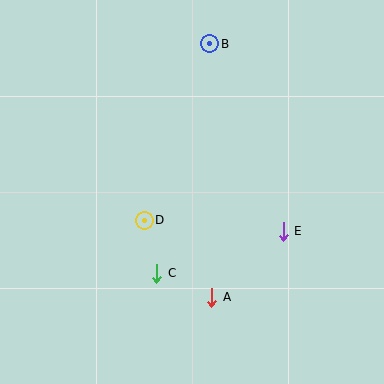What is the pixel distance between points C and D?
The distance between C and D is 55 pixels.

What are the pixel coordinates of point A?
Point A is at (212, 297).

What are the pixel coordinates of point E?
Point E is at (283, 231).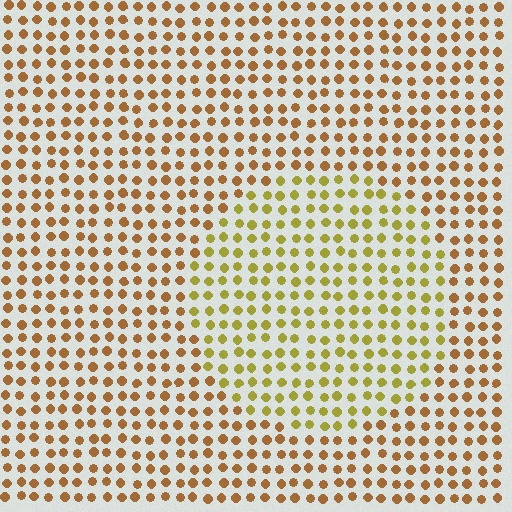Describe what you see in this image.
The image is filled with small brown elements in a uniform arrangement. A circle-shaped region is visible where the elements are tinted to a slightly different hue, forming a subtle color boundary.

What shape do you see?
I see a circle.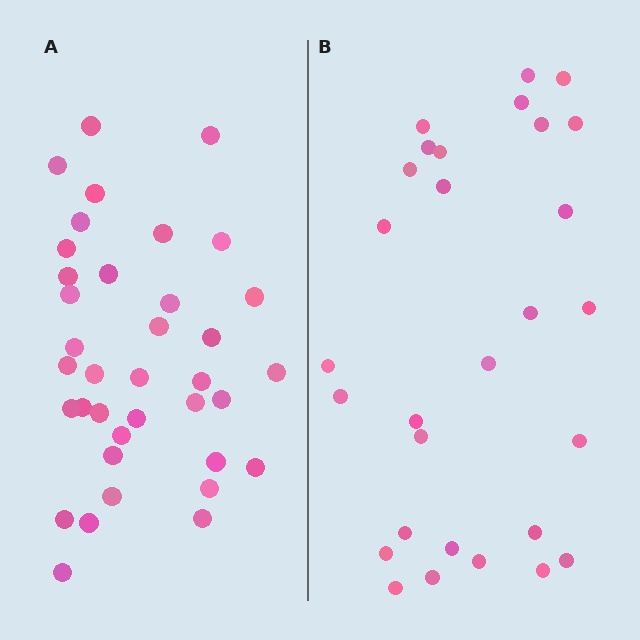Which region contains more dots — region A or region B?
Region A (the left region) has more dots.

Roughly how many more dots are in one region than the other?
Region A has roughly 8 or so more dots than region B.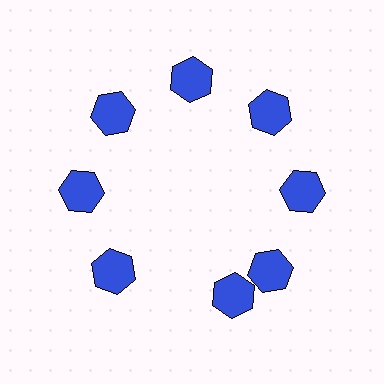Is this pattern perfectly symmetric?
No. The 8 blue hexagons are arranged in a ring, but one element near the 6 o'clock position is rotated out of alignment along the ring, breaking the 8-fold rotational symmetry.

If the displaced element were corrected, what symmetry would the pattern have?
It would have 8-fold rotational symmetry — the pattern would map onto itself every 45 degrees.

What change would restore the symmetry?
The symmetry would be restored by rotating it back into even spacing with its neighbors so that all 8 hexagons sit at equal angles and equal distance from the center.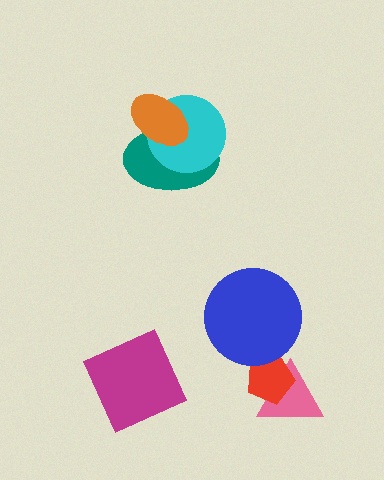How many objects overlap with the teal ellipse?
2 objects overlap with the teal ellipse.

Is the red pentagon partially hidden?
Yes, it is partially covered by another shape.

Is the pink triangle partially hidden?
Yes, it is partially covered by another shape.